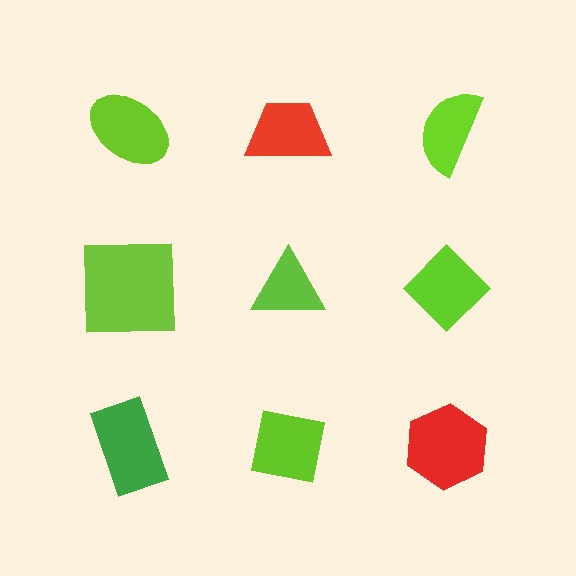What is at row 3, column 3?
A red hexagon.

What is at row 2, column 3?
A lime diamond.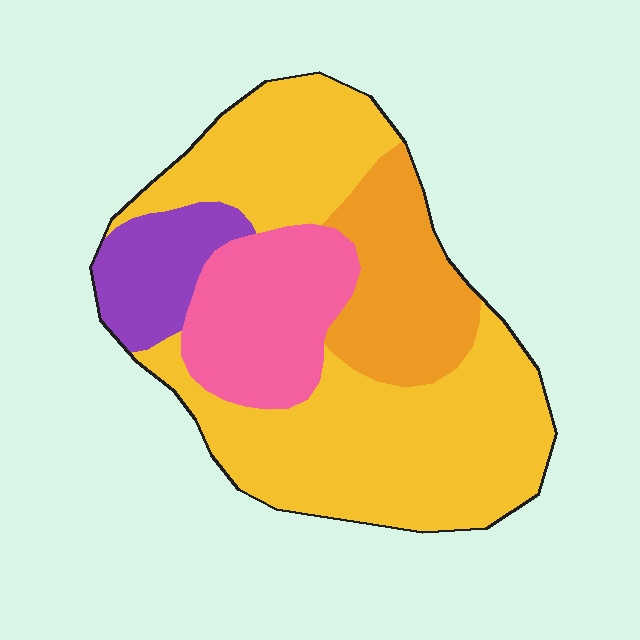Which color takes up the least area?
Purple, at roughly 10%.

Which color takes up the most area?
Yellow, at roughly 55%.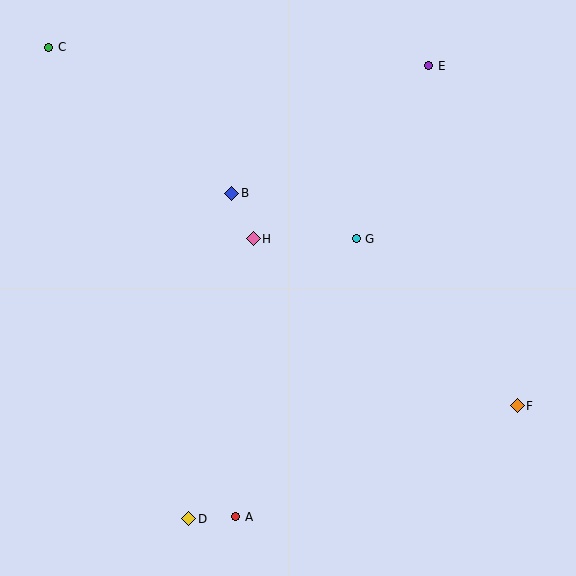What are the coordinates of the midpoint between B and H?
The midpoint between B and H is at (242, 216).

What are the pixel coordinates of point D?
Point D is at (189, 519).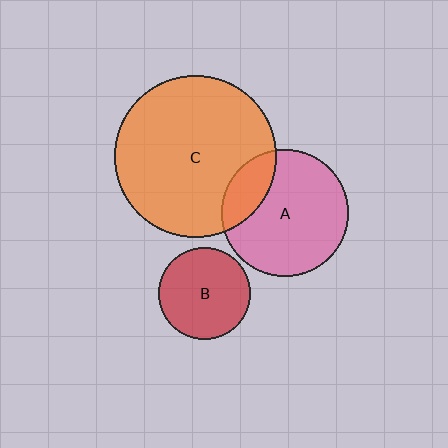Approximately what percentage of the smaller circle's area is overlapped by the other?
Approximately 20%.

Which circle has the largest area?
Circle C (orange).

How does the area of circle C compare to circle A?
Approximately 1.6 times.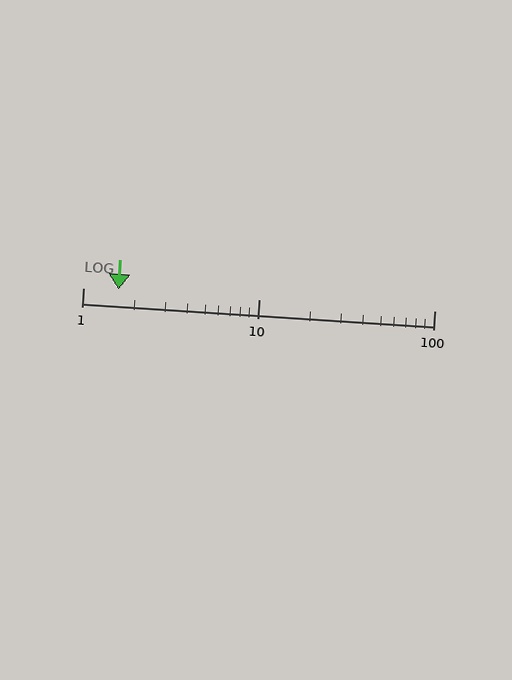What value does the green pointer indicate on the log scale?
The pointer indicates approximately 1.6.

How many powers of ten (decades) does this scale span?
The scale spans 2 decades, from 1 to 100.